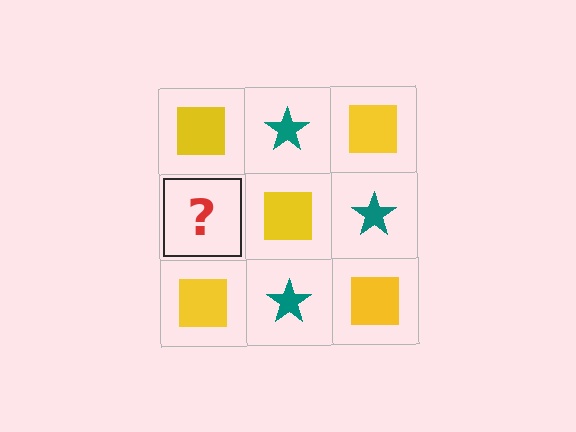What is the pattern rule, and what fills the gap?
The rule is that it alternates yellow square and teal star in a checkerboard pattern. The gap should be filled with a teal star.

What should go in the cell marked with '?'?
The missing cell should contain a teal star.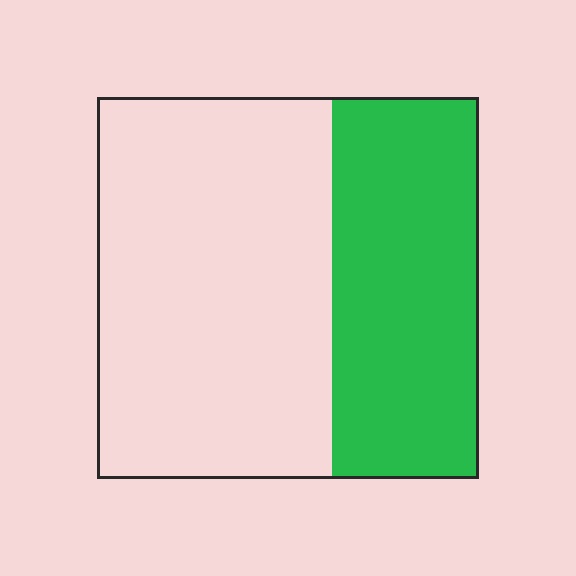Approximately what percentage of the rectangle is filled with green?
Approximately 40%.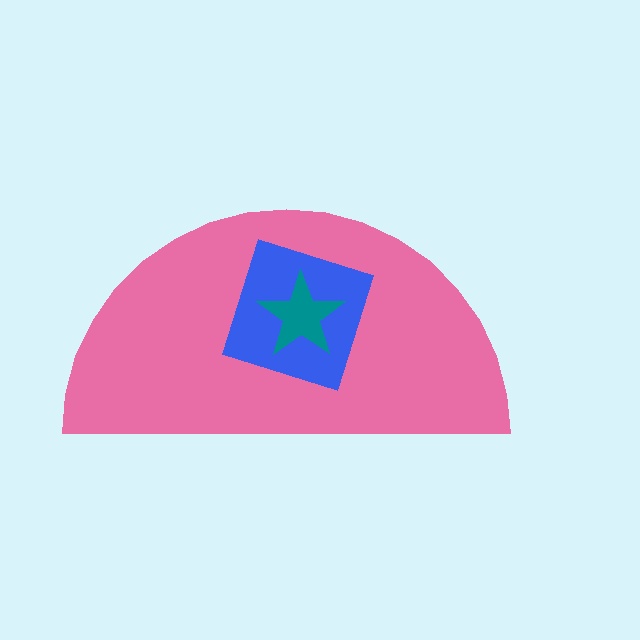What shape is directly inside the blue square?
The teal star.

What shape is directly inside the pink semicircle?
The blue square.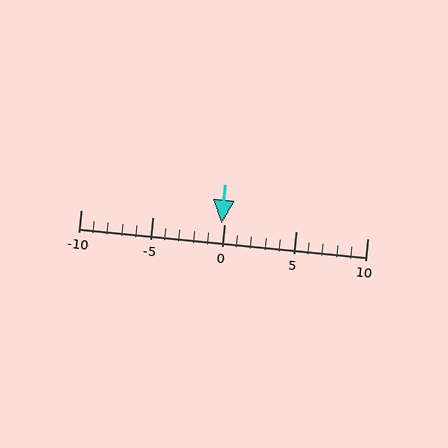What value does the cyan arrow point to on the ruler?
The cyan arrow points to approximately 0.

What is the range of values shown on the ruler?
The ruler shows values from -10 to 10.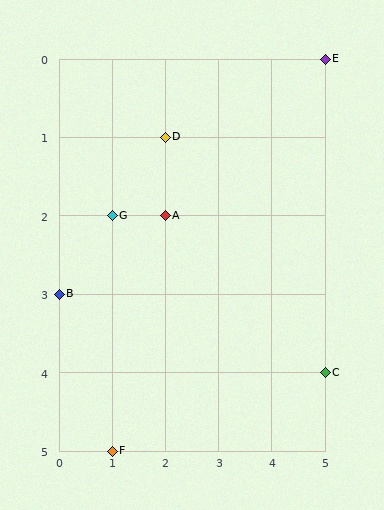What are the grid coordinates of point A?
Point A is at grid coordinates (2, 2).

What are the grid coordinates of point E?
Point E is at grid coordinates (5, 0).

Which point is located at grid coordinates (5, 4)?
Point C is at (5, 4).